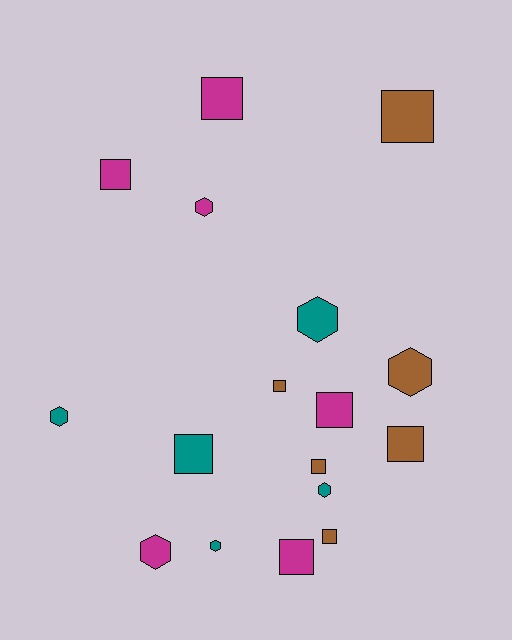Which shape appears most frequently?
Square, with 10 objects.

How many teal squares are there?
There is 1 teal square.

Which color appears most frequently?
Magenta, with 6 objects.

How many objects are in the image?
There are 17 objects.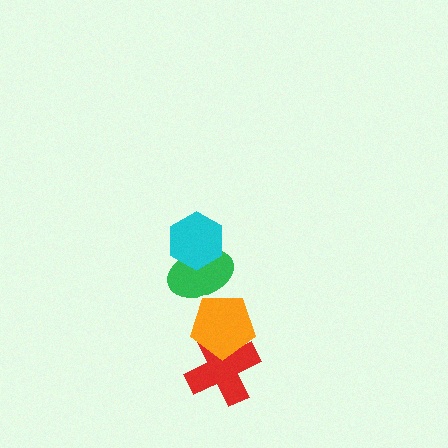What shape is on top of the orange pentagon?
The green ellipse is on top of the orange pentagon.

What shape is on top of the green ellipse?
The cyan hexagon is on top of the green ellipse.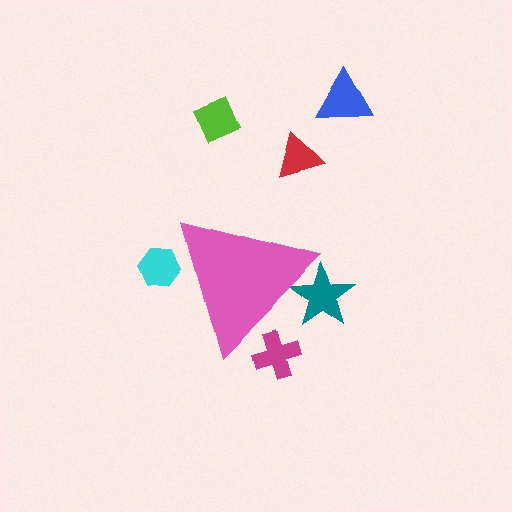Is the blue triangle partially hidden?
No, the blue triangle is fully visible.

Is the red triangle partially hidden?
No, the red triangle is fully visible.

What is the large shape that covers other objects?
A pink triangle.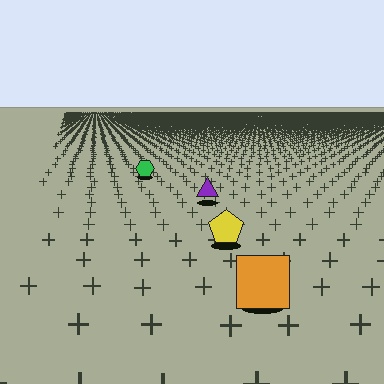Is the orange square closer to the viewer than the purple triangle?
Yes. The orange square is closer — you can tell from the texture gradient: the ground texture is coarser near it.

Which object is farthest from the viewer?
The green hexagon is farthest from the viewer. It appears smaller and the ground texture around it is denser.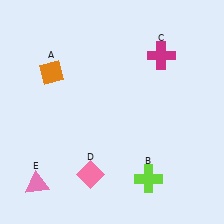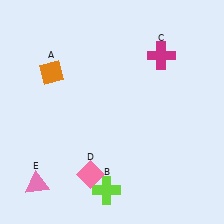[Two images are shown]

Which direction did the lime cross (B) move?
The lime cross (B) moved left.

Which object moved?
The lime cross (B) moved left.